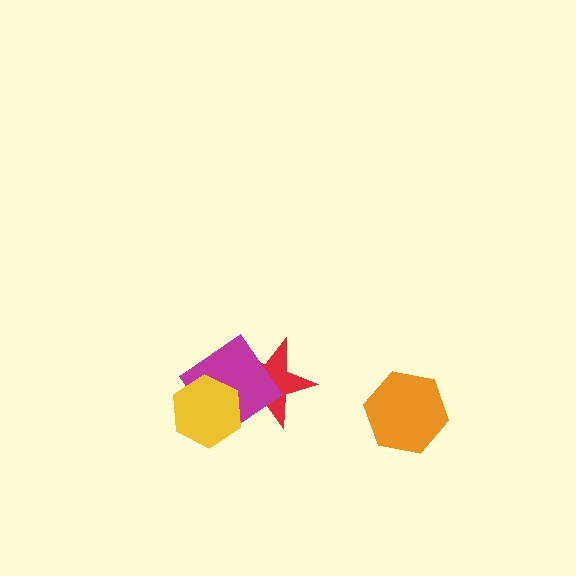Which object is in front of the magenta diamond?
The yellow hexagon is in front of the magenta diamond.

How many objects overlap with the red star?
2 objects overlap with the red star.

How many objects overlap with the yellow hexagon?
2 objects overlap with the yellow hexagon.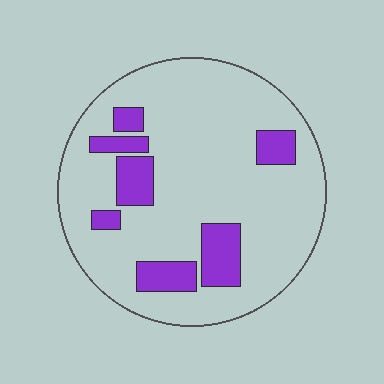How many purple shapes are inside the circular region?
7.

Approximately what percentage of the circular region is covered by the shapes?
Approximately 20%.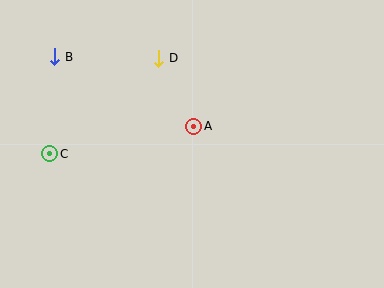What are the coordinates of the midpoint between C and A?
The midpoint between C and A is at (122, 140).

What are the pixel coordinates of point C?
Point C is at (50, 154).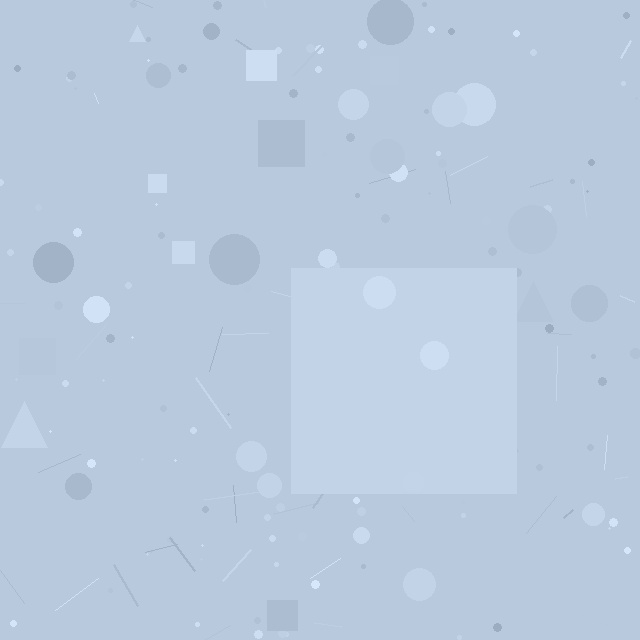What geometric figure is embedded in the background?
A square is embedded in the background.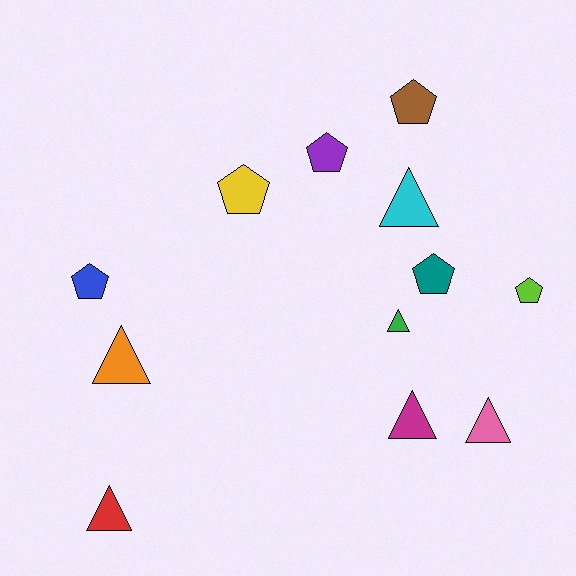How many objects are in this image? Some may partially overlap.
There are 12 objects.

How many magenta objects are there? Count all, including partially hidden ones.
There is 1 magenta object.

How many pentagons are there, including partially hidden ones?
There are 6 pentagons.